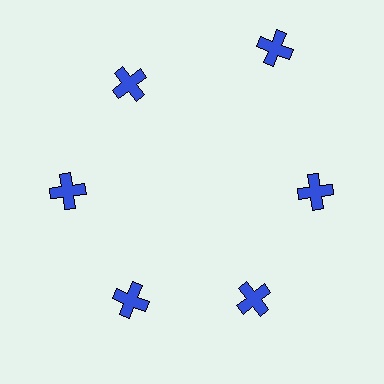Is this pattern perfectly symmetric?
No. The 6 blue crosses are arranged in a ring, but one element near the 1 o'clock position is pushed outward from the center, breaking the 6-fold rotational symmetry.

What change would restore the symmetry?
The symmetry would be restored by moving it inward, back onto the ring so that all 6 crosses sit at equal angles and equal distance from the center.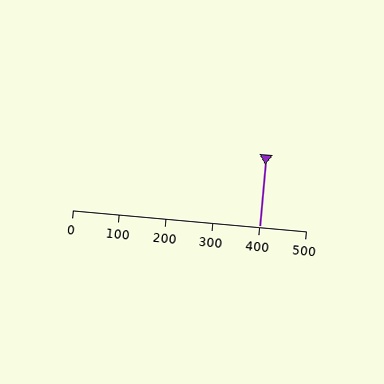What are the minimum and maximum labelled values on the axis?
The axis runs from 0 to 500.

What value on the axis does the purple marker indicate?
The marker indicates approximately 400.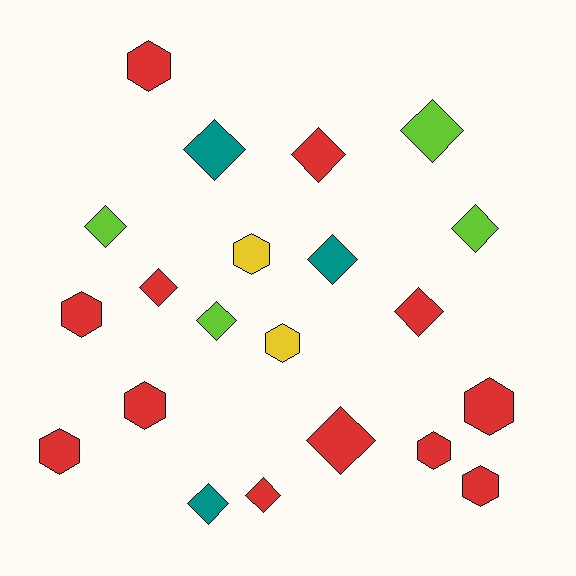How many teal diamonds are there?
There are 3 teal diamonds.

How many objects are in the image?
There are 21 objects.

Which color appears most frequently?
Red, with 12 objects.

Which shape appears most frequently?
Diamond, with 12 objects.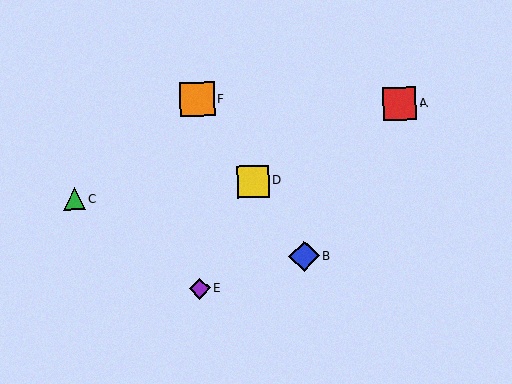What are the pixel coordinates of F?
Object F is at (197, 99).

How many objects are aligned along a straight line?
3 objects (B, D, F) are aligned along a straight line.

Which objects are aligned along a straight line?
Objects B, D, F are aligned along a straight line.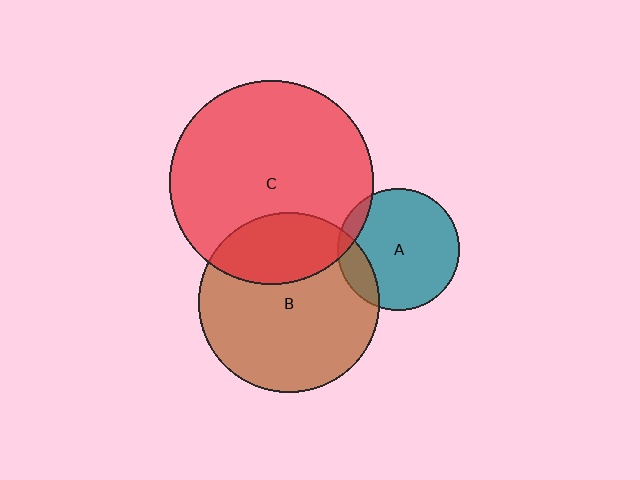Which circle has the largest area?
Circle C (red).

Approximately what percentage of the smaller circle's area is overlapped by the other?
Approximately 30%.